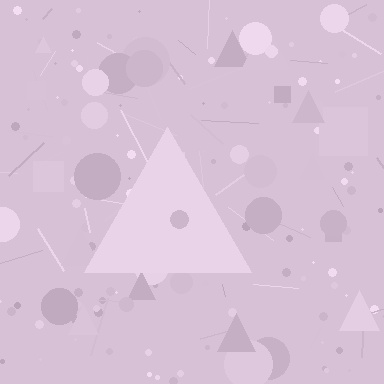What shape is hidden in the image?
A triangle is hidden in the image.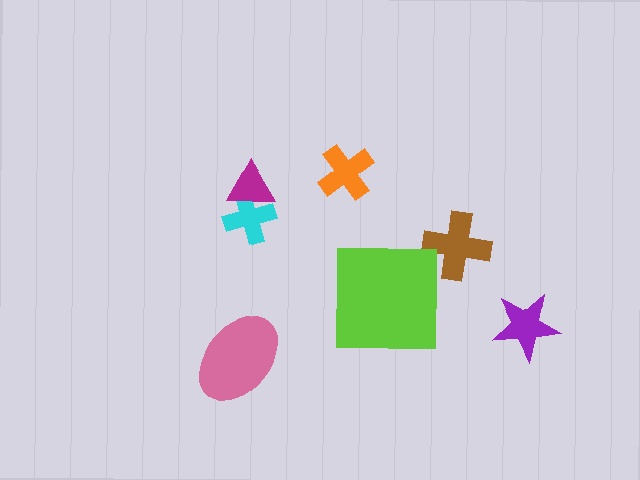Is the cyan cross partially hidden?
Yes, it is partially covered by another shape.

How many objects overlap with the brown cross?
0 objects overlap with the brown cross.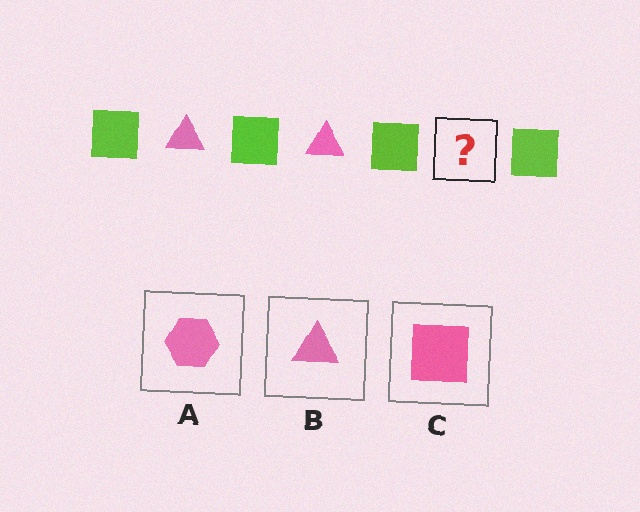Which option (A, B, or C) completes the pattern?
B.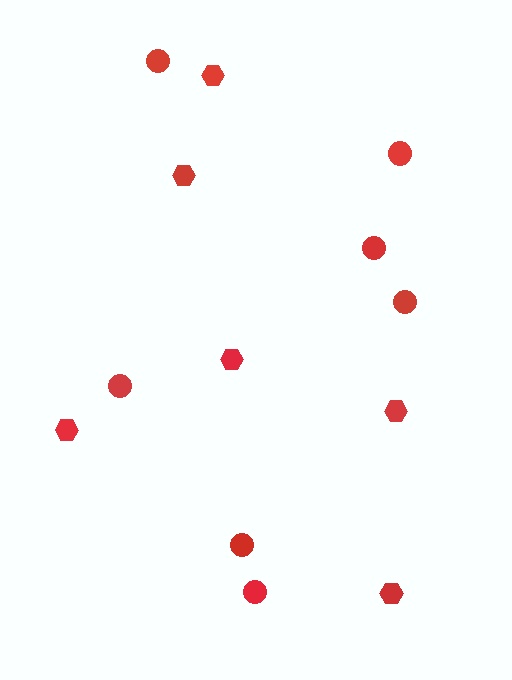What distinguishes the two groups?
There are 2 groups: one group of hexagons (6) and one group of circles (7).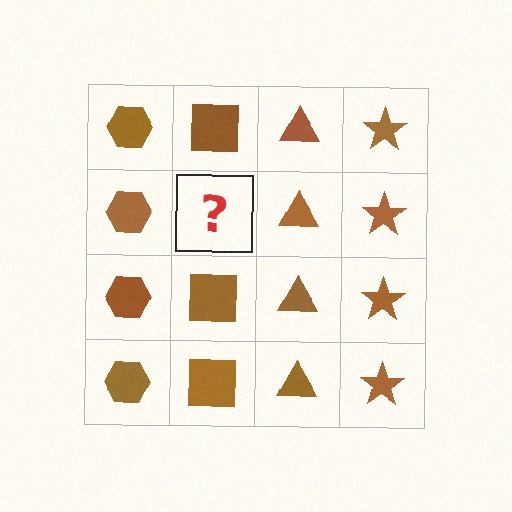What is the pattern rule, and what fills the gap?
The rule is that each column has a consistent shape. The gap should be filled with a brown square.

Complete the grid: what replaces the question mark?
The question mark should be replaced with a brown square.